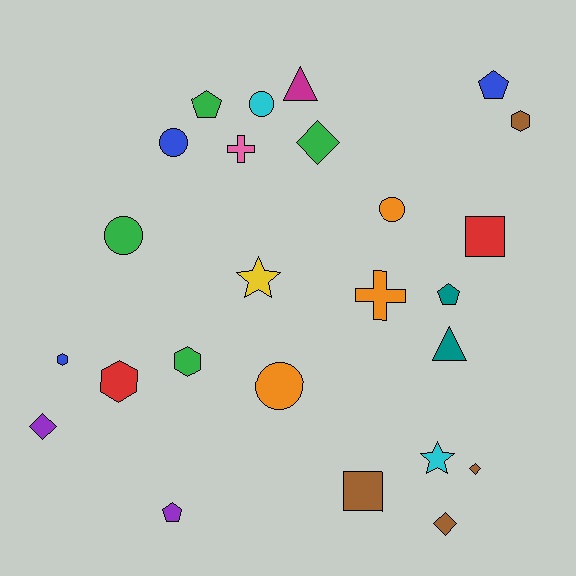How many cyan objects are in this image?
There are 2 cyan objects.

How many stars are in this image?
There are 2 stars.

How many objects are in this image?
There are 25 objects.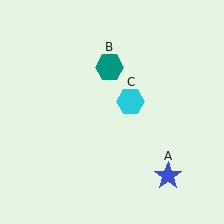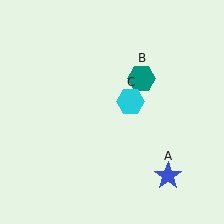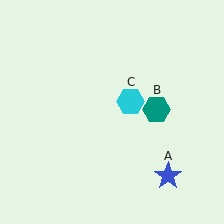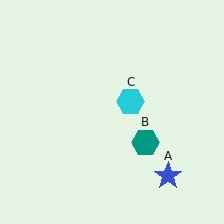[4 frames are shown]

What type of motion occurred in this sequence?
The teal hexagon (object B) rotated clockwise around the center of the scene.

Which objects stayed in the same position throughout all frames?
Blue star (object A) and cyan hexagon (object C) remained stationary.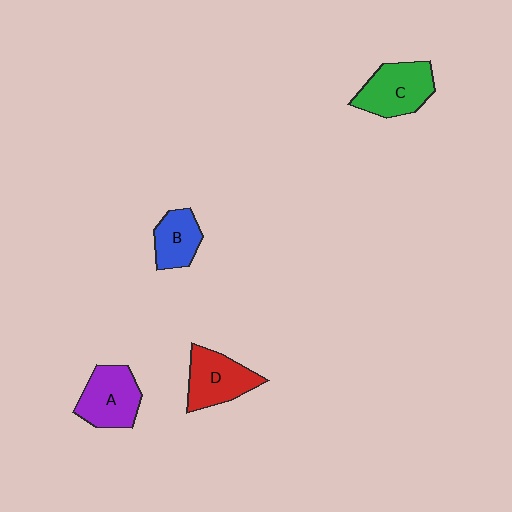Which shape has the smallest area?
Shape B (blue).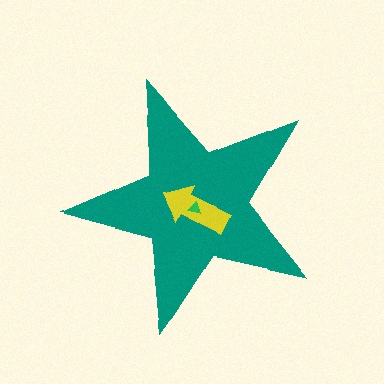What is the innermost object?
The green triangle.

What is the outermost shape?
The teal star.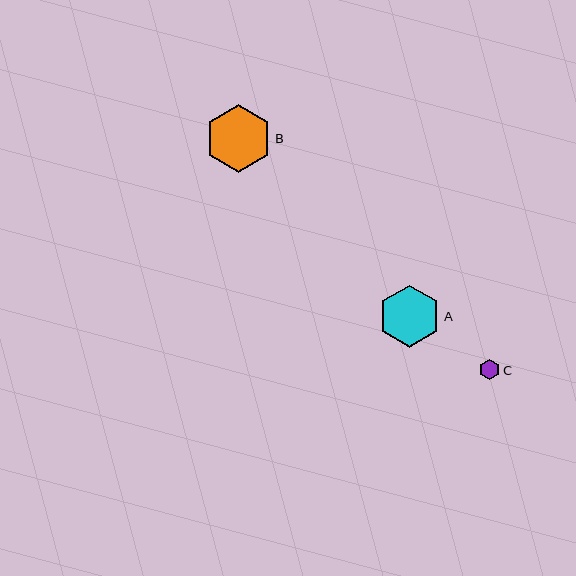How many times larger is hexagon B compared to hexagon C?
Hexagon B is approximately 3.3 times the size of hexagon C.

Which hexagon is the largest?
Hexagon B is the largest with a size of approximately 67 pixels.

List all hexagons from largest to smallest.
From largest to smallest: B, A, C.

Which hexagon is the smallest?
Hexagon C is the smallest with a size of approximately 21 pixels.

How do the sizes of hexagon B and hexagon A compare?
Hexagon B and hexagon A are approximately the same size.